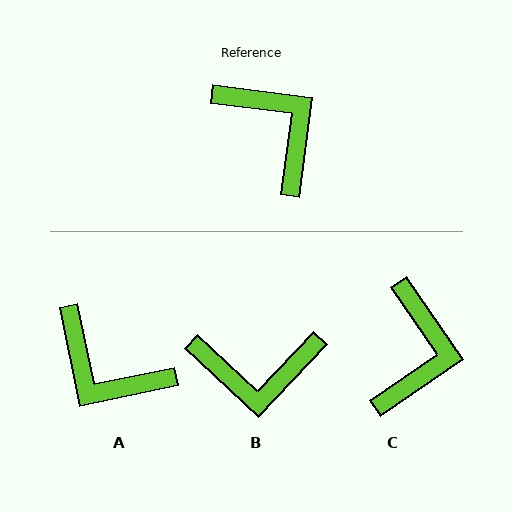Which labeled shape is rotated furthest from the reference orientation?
A, about 161 degrees away.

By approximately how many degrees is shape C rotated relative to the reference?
Approximately 48 degrees clockwise.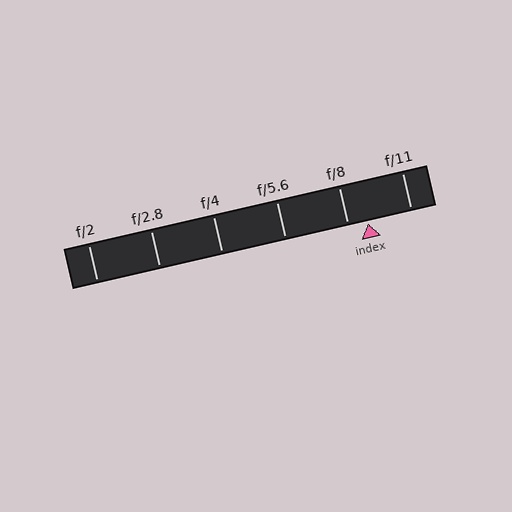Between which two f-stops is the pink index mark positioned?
The index mark is between f/8 and f/11.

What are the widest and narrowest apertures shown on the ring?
The widest aperture shown is f/2 and the narrowest is f/11.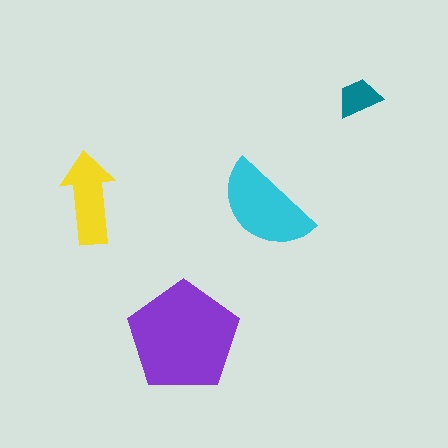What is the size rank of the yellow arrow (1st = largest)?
3rd.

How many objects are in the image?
There are 4 objects in the image.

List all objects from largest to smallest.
The purple pentagon, the cyan semicircle, the yellow arrow, the teal trapezoid.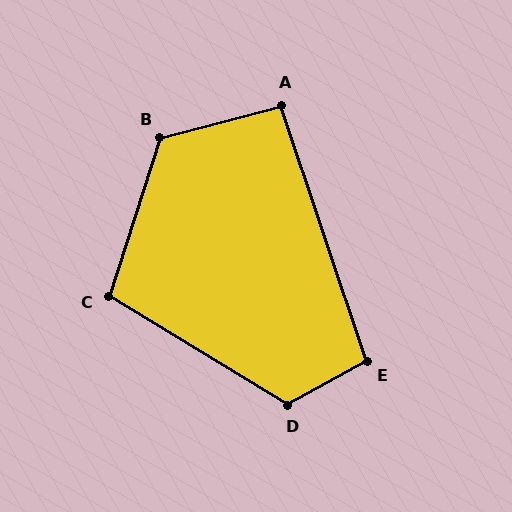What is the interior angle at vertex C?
Approximately 104 degrees (obtuse).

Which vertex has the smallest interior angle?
A, at approximately 94 degrees.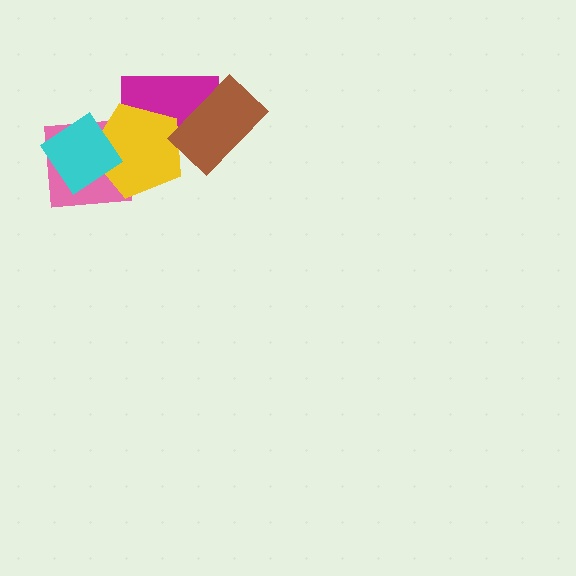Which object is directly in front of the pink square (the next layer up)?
The yellow pentagon is directly in front of the pink square.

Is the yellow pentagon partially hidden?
Yes, it is partially covered by another shape.